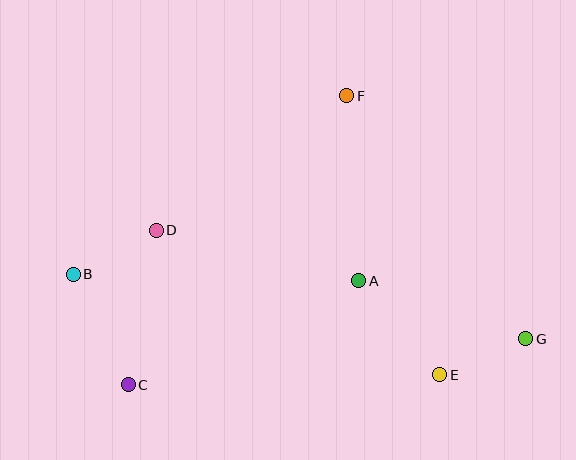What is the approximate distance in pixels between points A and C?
The distance between A and C is approximately 253 pixels.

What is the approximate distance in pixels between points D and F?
The distance between D and F is approximately 233 pixels.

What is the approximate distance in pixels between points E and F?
The distance between E and F is approximately 294 pixels.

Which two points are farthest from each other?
Points B and G are farthest from each other.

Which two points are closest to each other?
Points E and G are closest to each other.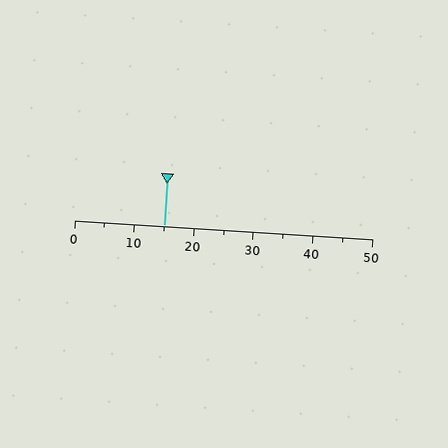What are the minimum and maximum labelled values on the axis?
The axis runs from 0 to 50.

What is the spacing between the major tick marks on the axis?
The major ticks are spaced 10 apart.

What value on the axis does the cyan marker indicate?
The marker indicates approximately 15.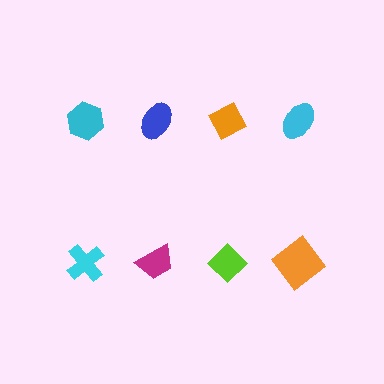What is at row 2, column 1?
A cyan cross.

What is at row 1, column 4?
A cyan ellipse.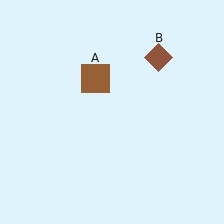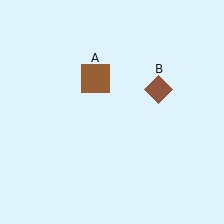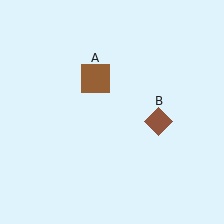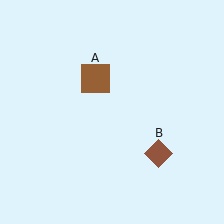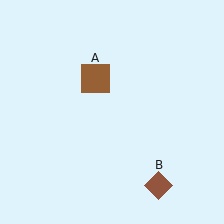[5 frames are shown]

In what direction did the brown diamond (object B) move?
The brown diamond (object B) moved down.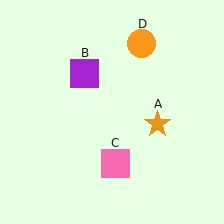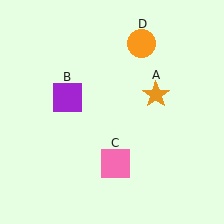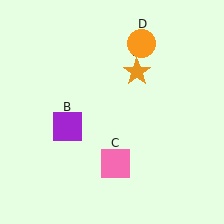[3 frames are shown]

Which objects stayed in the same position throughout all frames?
Pink square (object C) and orange circle (object D) remained stationary.